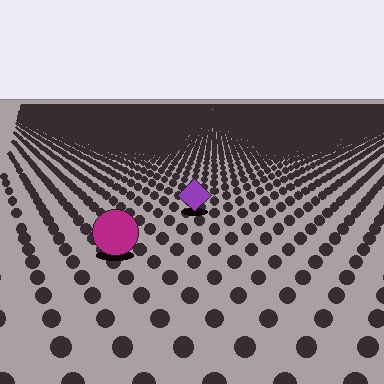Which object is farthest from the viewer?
The purple diamond is farthest from the viewer. It appears smaller and the ground texture around it is denser.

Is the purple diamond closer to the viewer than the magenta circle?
No. The magenta circle is closer — you can tell from the texture gradient: the ground texture is coarser near it.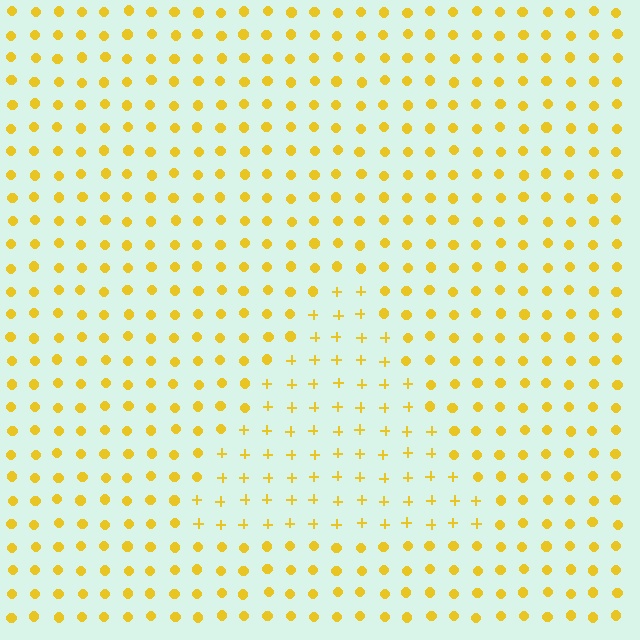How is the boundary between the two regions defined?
The boundary is defined by a change in element shape: plus signs inside vs. circles outside. All elements share the same color and spacing.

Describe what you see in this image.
The image is filled with small yellow elements arranged in a uniform grid. A triangle-shaped region contains plus signs, while the surrounding area contains circles. The boundary is defined purely by the change in element shape.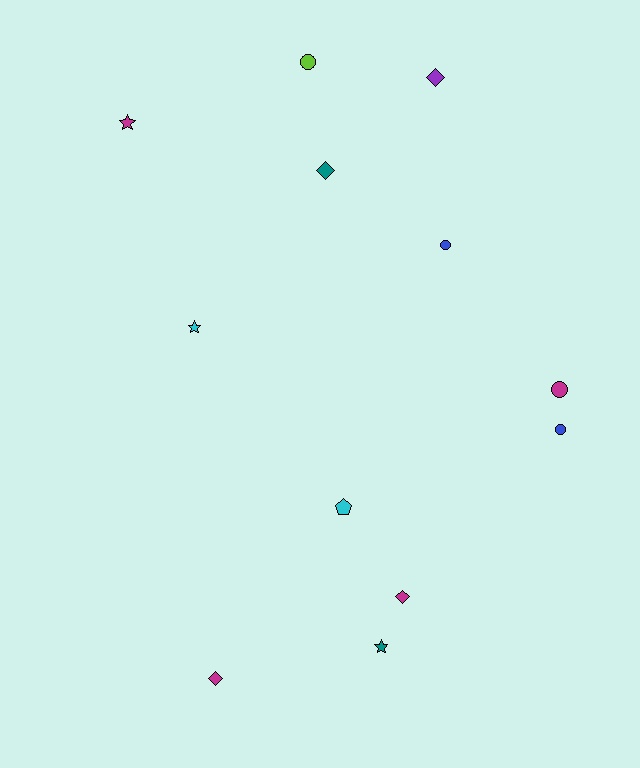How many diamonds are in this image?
There are 4 diamonds.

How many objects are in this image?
There are 12 objects.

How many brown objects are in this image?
There are no brown objects.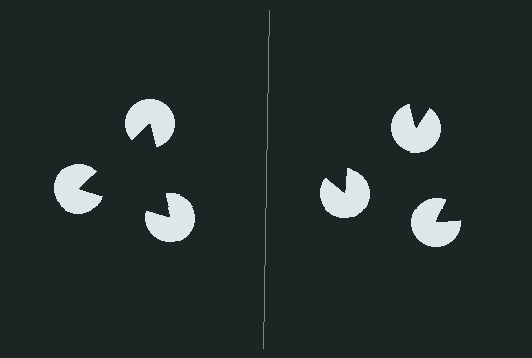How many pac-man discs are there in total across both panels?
6 — 3 on each side.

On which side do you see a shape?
An illusory triangle appears on the left side. On the right side the wedge cuts are rotated, so no coherent shape forms.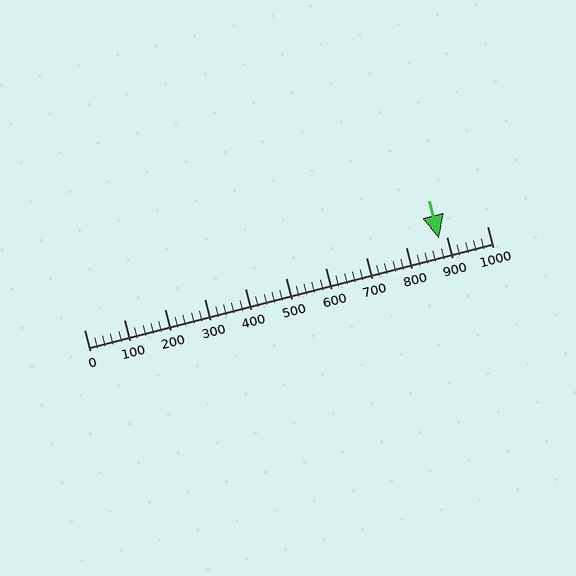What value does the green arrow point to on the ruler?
The green arrow points to approximately 880.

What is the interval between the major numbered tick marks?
The major tick marks are spaced 100 units apart.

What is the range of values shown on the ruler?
The ruler shows values from 0 to 1000.